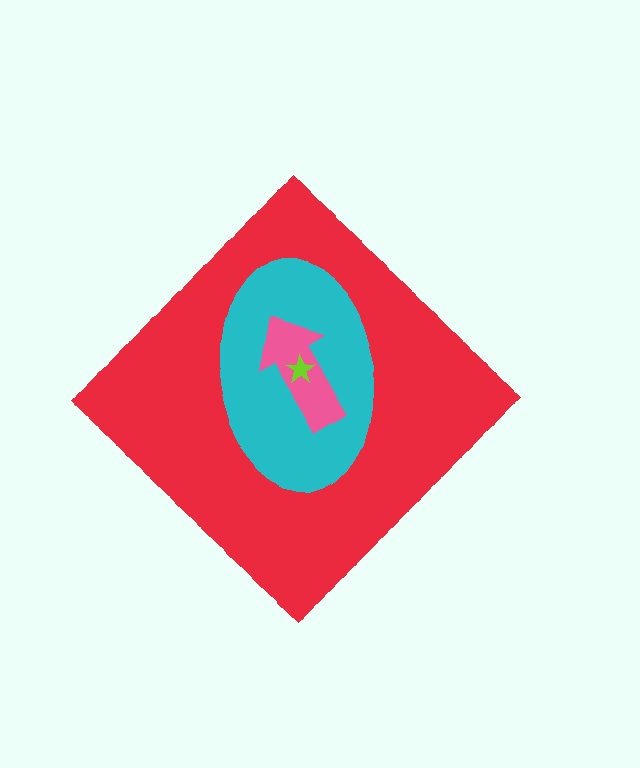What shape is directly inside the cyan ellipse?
The pink arrow.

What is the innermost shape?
The lime star.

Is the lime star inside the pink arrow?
Yes.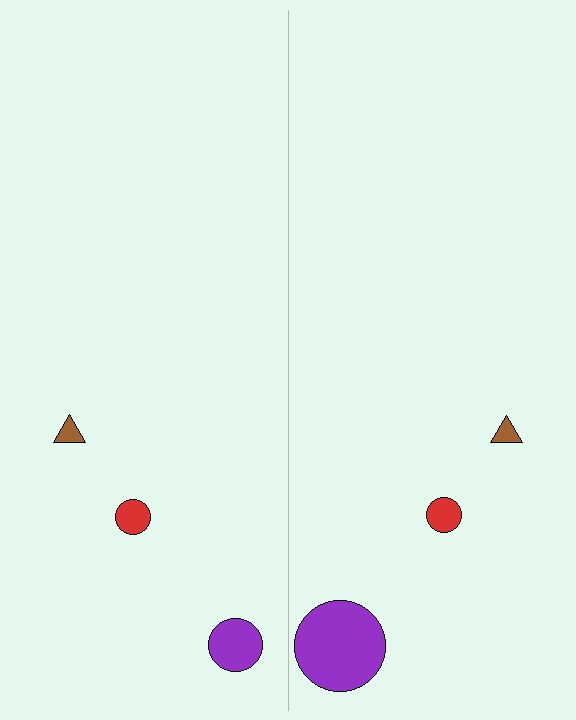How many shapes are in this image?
There are 6 shapes in this image.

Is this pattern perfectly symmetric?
No, the pattern is not perfectly symmetric. The purple circle on the right side has a different size than its mirror counterpart.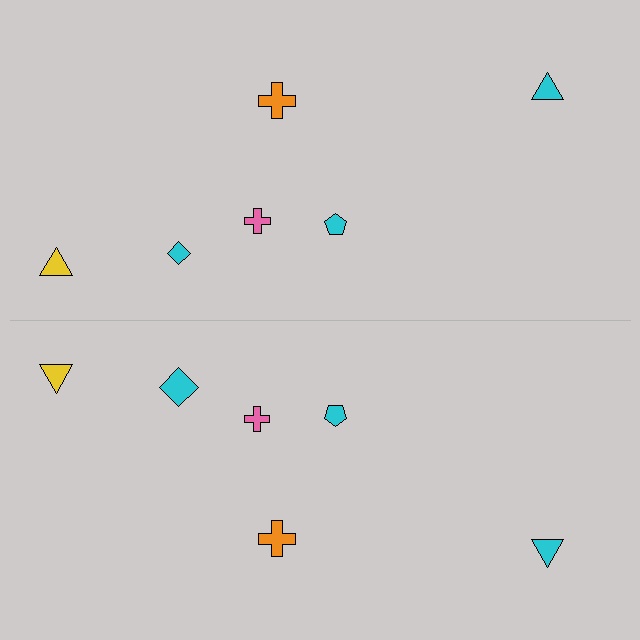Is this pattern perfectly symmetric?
No, the pattern is not perfectly symmetric. The cyan diamond on the bottom side has a different size than its mirror counterpart.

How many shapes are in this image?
There are 12 shapes in this image.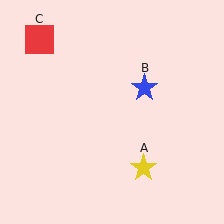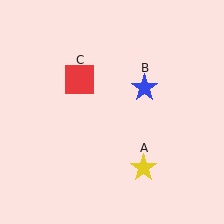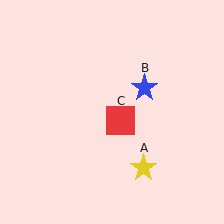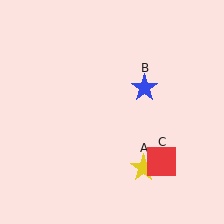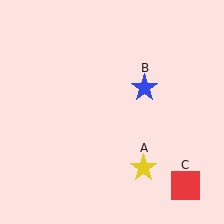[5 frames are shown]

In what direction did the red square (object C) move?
The red square (object C) moved down and to the right.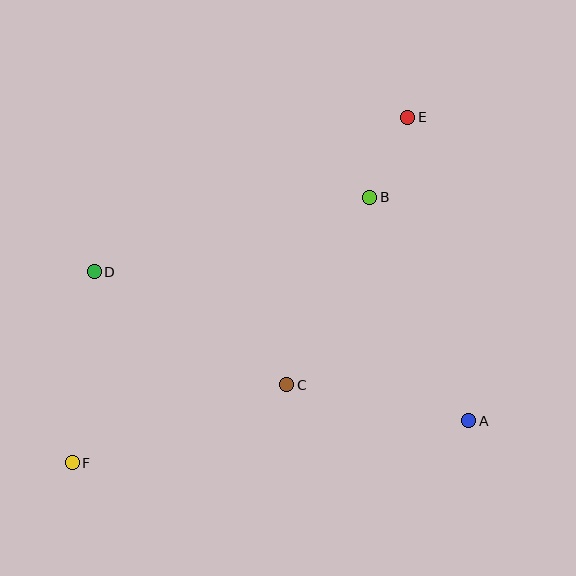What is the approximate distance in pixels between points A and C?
The distance between A and C is approximately 185 pixels.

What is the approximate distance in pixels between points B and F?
The distance between B and F is approximately 399 pixels.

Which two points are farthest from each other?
Points E and F are farthest from each other.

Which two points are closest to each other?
Points B and E are closest to each other.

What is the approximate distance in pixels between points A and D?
The distance between A and D is approximately 403 pixels.